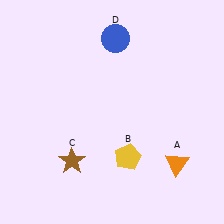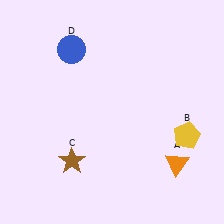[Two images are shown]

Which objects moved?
The objects that moved are: the yellow pentagon (B), the blue circle (D).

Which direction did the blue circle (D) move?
The blue circle (D) moved left.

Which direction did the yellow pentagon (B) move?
The yellow pentagon (B) moved right.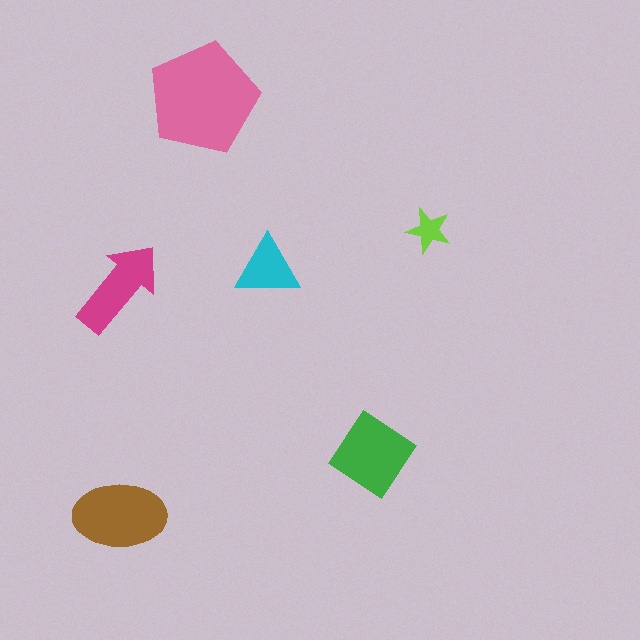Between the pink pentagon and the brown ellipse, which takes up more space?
The pink pentagon.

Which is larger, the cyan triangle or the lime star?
The cyan triangle.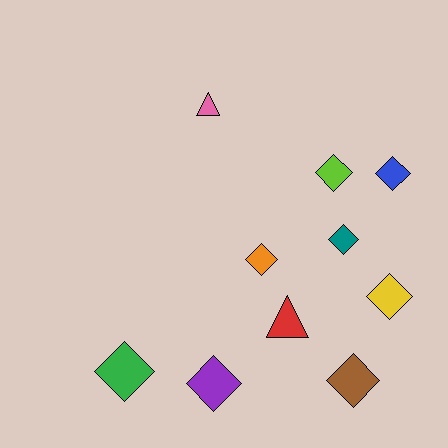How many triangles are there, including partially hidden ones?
There are 2 triangles.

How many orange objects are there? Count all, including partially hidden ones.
There is 1 orange object.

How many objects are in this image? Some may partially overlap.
There are 10 objects.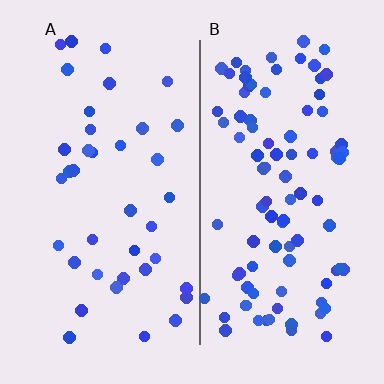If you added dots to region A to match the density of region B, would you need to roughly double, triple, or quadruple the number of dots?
Approximately double.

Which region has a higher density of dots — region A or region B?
B (the right).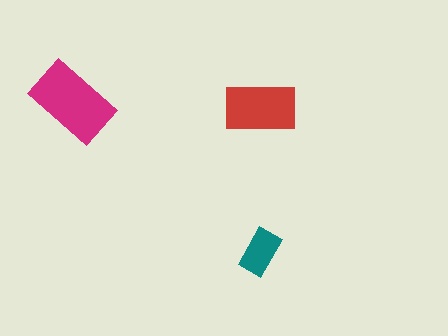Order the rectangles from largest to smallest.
the magenta one, the red one, the teal one.